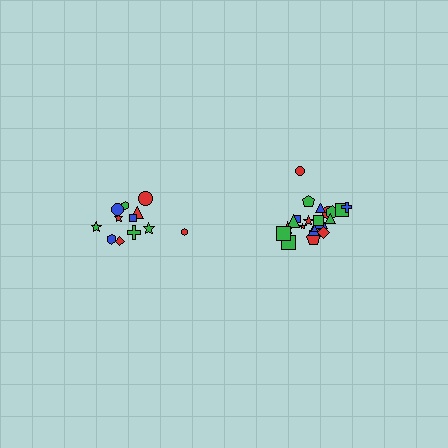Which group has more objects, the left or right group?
The right group.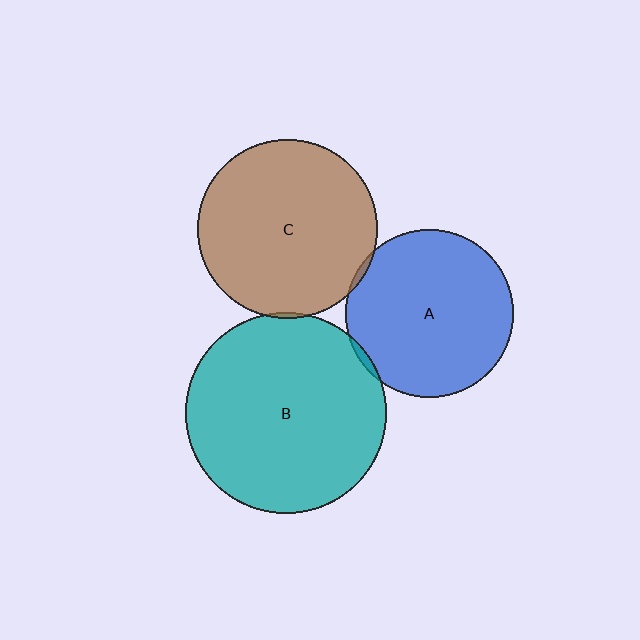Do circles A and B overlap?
Yes.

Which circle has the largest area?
Circle B (teal).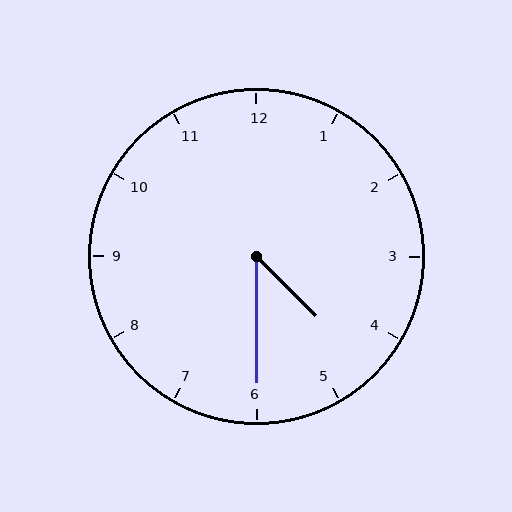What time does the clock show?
4:30.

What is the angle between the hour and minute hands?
Approximately 45 degrees.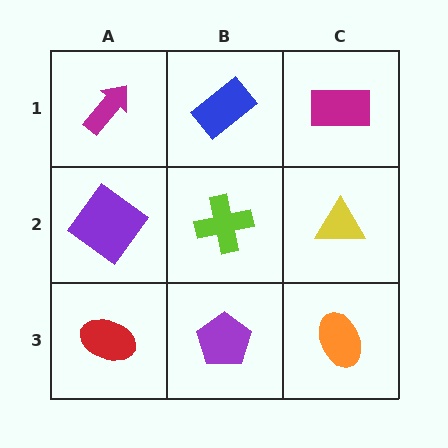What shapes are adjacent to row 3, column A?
A purple diamond (row 2, column A), a purple pentagon (row 3, column B).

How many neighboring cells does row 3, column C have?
2.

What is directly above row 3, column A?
A purple diamond.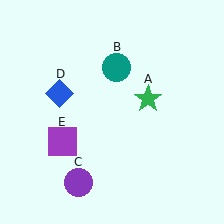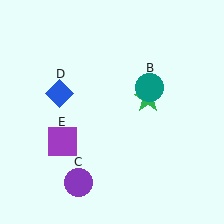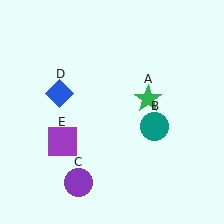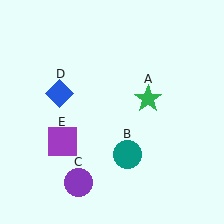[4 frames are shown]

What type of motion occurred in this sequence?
The teal circle (object B) rotated clockwise around the center of the scene.